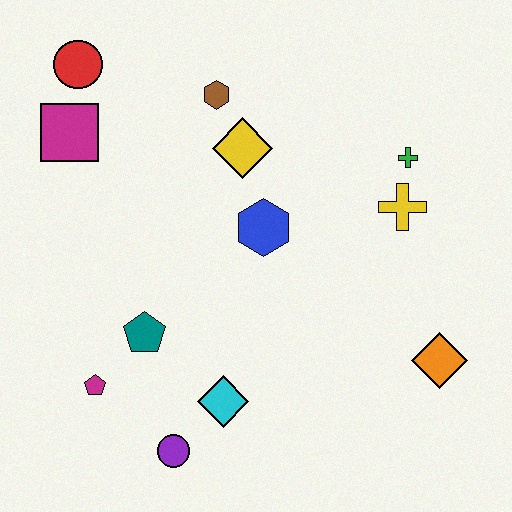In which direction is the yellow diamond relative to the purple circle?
The yellow diamond is above the purple circle.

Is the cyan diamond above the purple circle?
Yes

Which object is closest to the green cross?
The yellow cross is closest to the green cross.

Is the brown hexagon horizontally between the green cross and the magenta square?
Yes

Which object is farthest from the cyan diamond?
The red circle is farthest from the cyan diamond.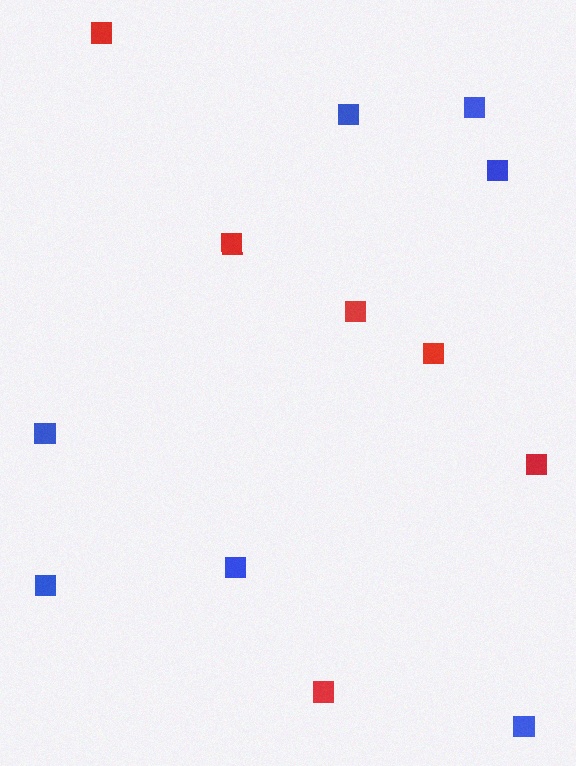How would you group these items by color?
There are 2 groups: one group of red squares (6) and one group of blue squares (7).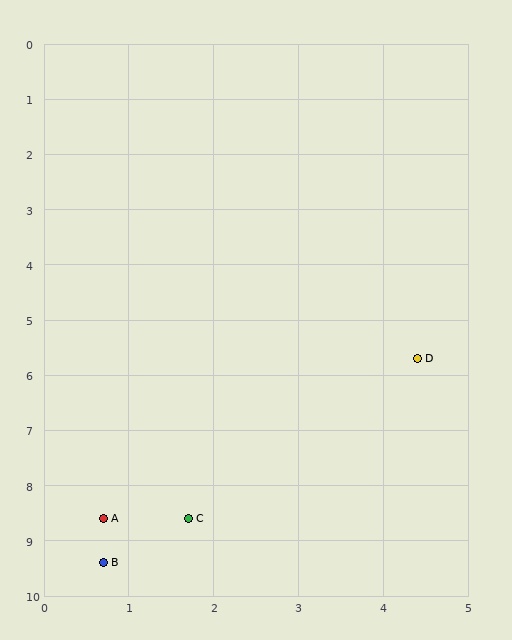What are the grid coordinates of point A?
Point A is at approximately (0.7, 8.6).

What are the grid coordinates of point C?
Point C is at approximately (1.7, 8.6).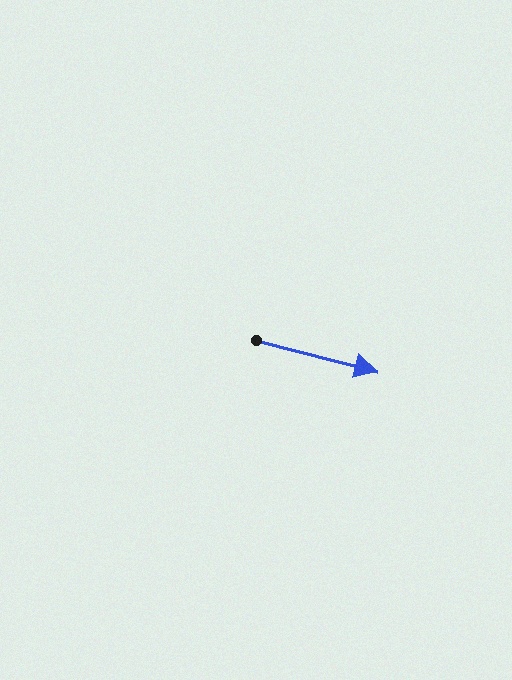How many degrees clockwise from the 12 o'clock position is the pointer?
Approximately 104 degrees.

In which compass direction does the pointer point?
East.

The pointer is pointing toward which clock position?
Roughly 3 o'clock.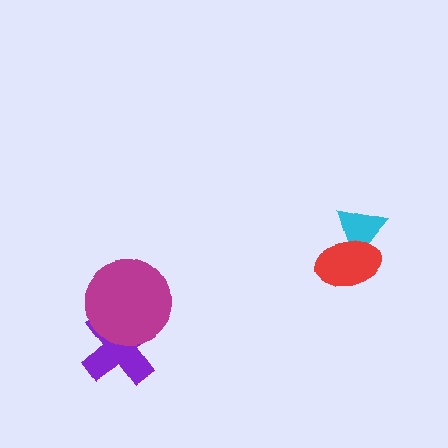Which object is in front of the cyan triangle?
The red ellipse is in front of the cyan triangle.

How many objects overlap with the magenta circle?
1 object overlaps with the magenta circle.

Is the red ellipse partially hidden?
No, no other shape covers it.